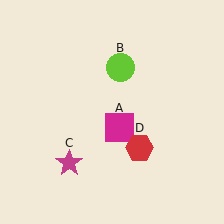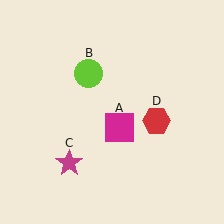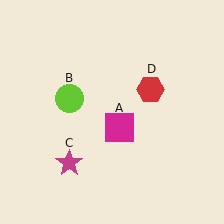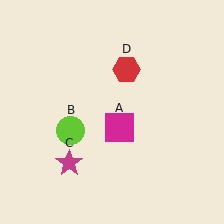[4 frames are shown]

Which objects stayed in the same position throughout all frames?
Magenta square (object A) and magenta star (object C) remained stationary.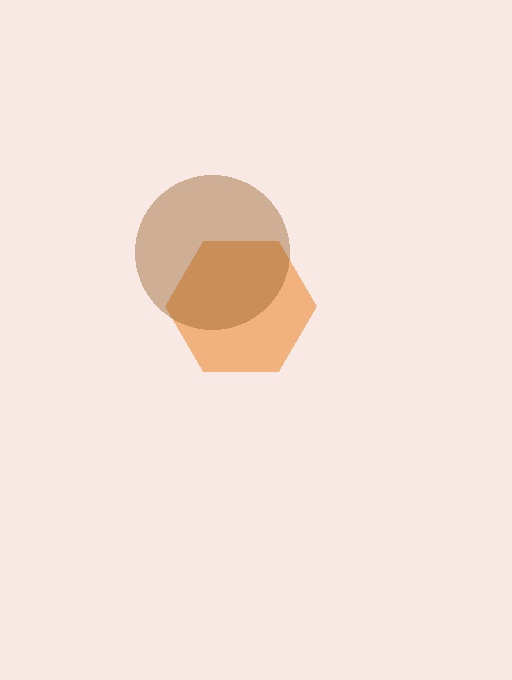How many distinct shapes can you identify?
There are 2 distinct shapes: an orange hexagon, a brown circle.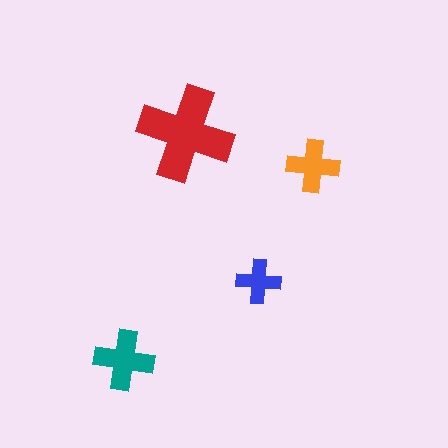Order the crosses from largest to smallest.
the red one, the teal one, the orange one, the blue one.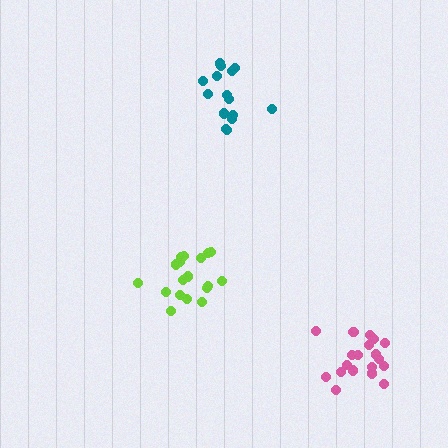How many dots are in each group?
Group 1: 15 dots, Group 2: 18 dots, Group 3: 19 dots (52 total).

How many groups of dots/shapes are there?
There are 3 groups.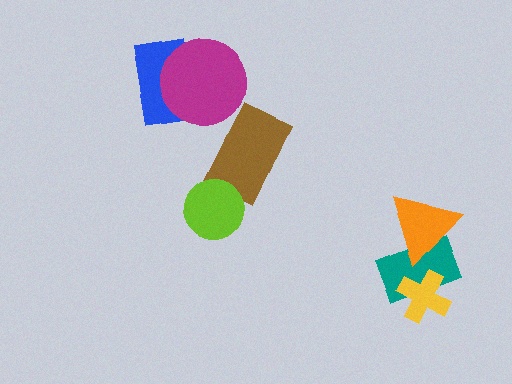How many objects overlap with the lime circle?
1 object overlaps with the lime circle.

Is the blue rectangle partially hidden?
Yes, it is partially covered by another shape.